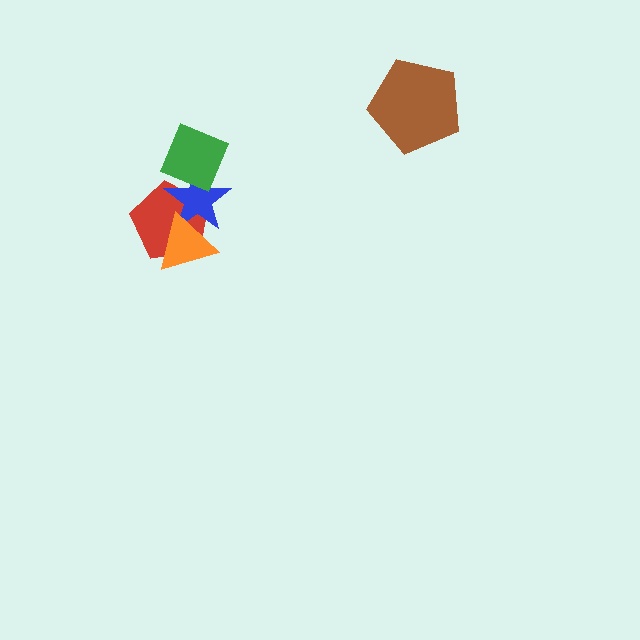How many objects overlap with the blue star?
3 objects overlap with the blue star.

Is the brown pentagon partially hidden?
No, no other shape covers it.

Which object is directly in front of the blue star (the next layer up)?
The orange triangle is directly in front of the blue star.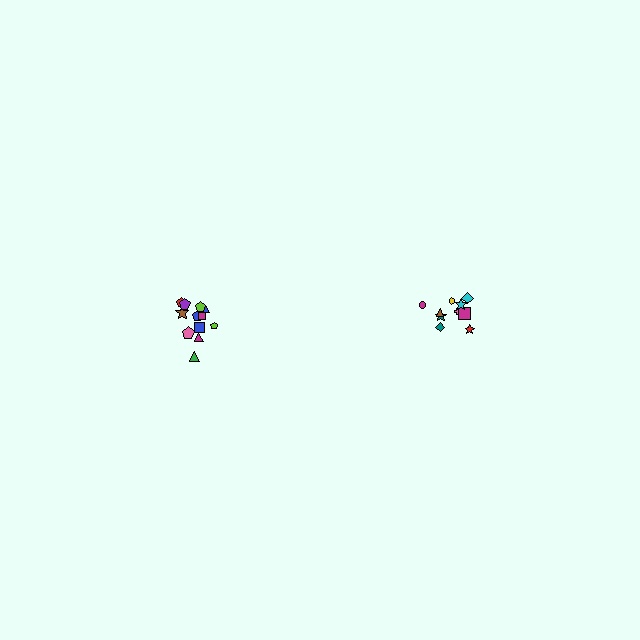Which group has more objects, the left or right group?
The left group.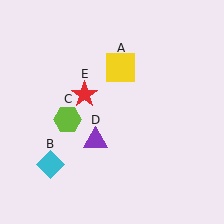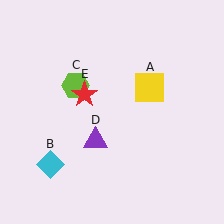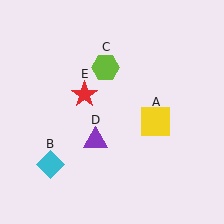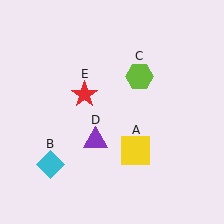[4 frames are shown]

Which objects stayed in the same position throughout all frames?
Cyan diamond (object B) and purple triangle (object D) and red star (object E) remained stationary.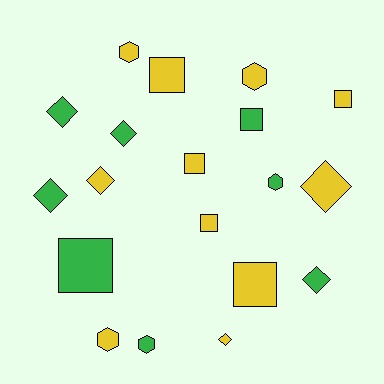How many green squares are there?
There are 2 green squares.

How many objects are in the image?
There are 19 objects.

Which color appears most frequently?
Yellow, with 11 objects.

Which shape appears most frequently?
Square, with 7 objects.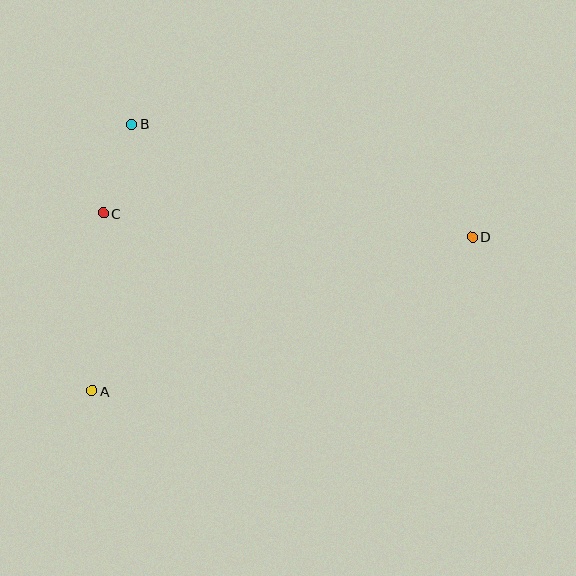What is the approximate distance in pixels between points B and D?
The distance between B and D is approximately 359 pixels.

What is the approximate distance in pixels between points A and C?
The distance between A and C is approximately 178 pixels.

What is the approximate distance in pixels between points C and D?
The distance between C and D is approximately 370 pixels.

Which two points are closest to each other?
Points B and C are closest to each other.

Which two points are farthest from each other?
Points A and D are farthest from each other.